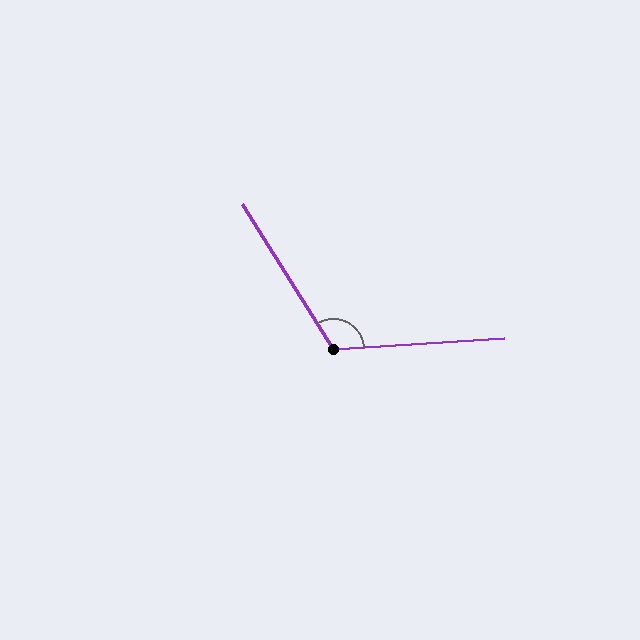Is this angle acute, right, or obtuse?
It is obtuse.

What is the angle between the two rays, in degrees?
Approximately 118 degrees.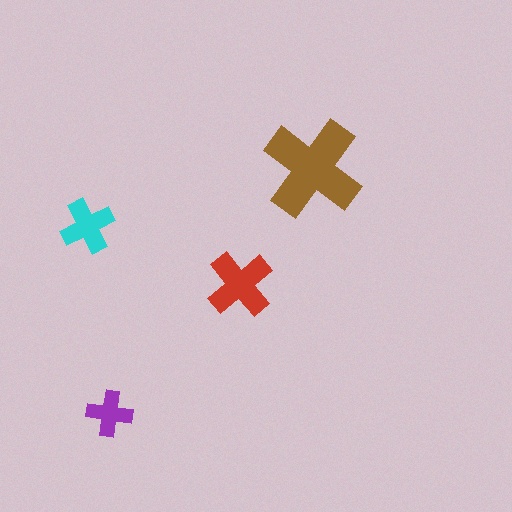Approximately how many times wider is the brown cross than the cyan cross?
About 2 times wider.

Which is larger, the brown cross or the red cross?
The brown one.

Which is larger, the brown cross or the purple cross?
The brown one.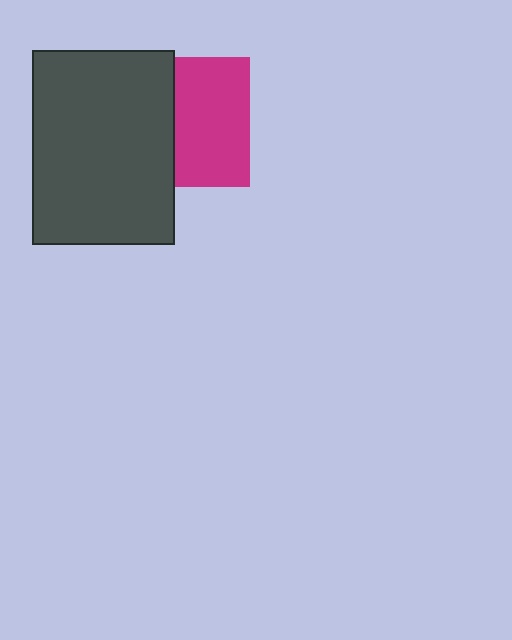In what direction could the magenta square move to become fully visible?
The magenta square could move right. That would shift it out from behind the dark gray rectangle entirely.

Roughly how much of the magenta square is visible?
About half of it is visible (roughly 58%).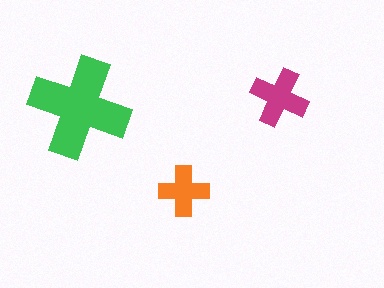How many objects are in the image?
There are 3 objects in the image.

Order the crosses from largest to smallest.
the green one, the magenta one, the orange one.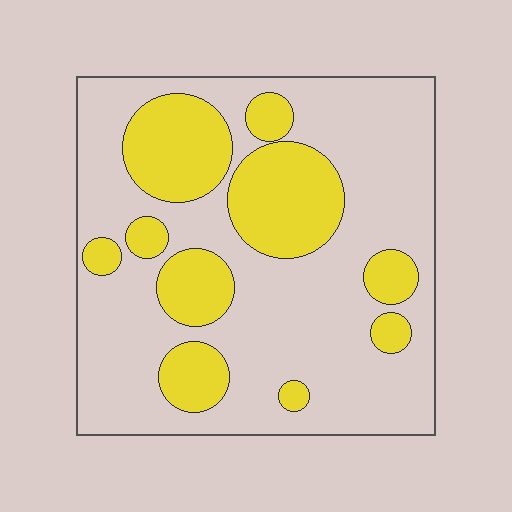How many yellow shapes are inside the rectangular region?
10.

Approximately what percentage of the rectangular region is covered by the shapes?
Approximately 30%.